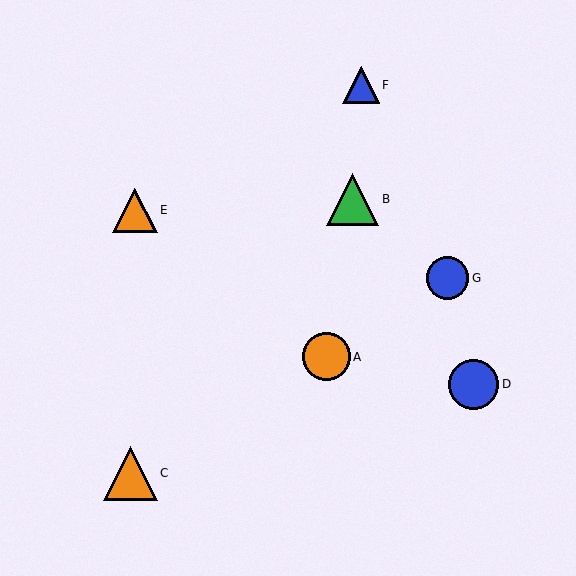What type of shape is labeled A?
Shape A is an orange circle.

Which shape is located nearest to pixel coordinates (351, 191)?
The green triangle (labeled B) at (353, 199) is nearest to that location.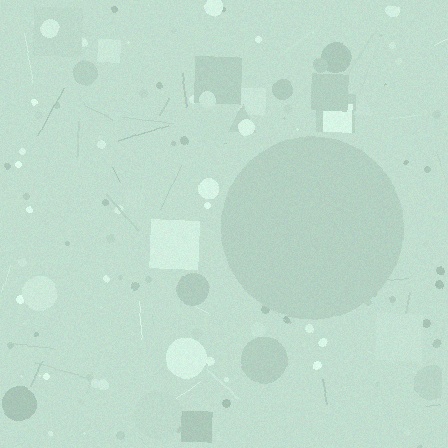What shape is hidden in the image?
A circle is hidden in the image.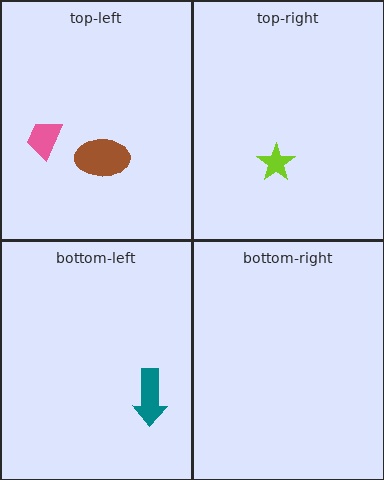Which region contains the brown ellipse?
The top-left region.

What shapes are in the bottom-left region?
The teal arrow.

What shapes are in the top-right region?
The lime star.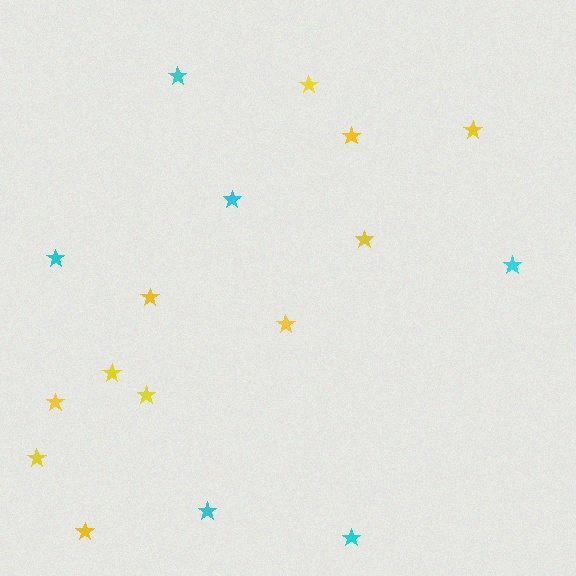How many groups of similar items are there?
There are 2 groups: one group of yellow stars (11) and one group of cyan stars (6).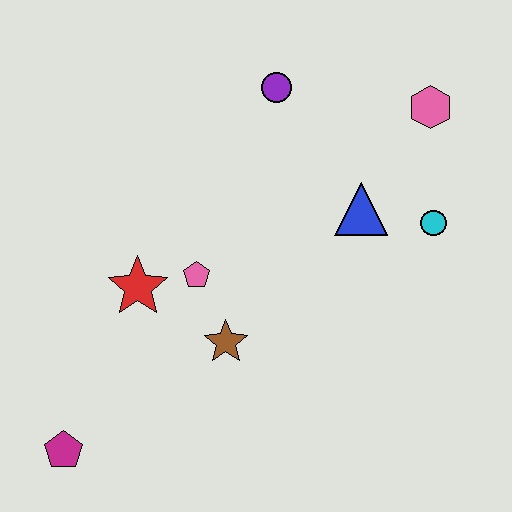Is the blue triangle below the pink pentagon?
No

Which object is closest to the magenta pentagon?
The red star is closest to the magenta pentagon.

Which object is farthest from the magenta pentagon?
The pink hexagon is farthest from the magenta pentagon.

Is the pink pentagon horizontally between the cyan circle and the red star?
Yes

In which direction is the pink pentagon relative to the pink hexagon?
The pink pentagon is to the left of the pink hexagon.